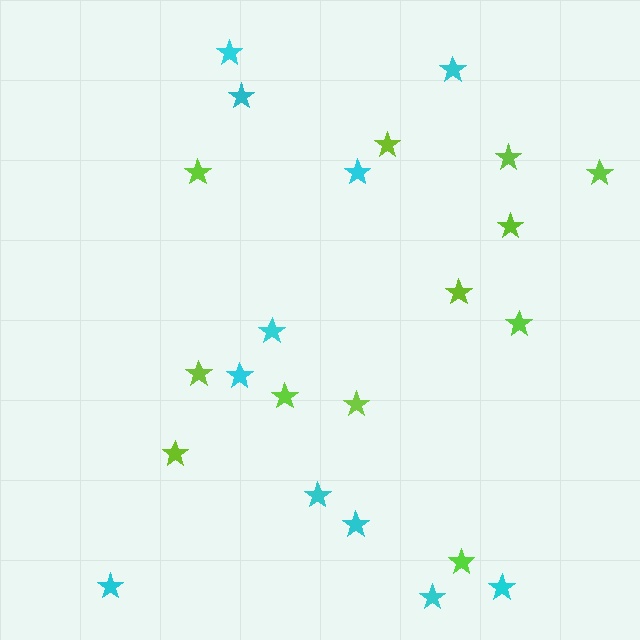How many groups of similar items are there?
There are 2 groups: one group of cyan stars (11) and one group of lime stars (12).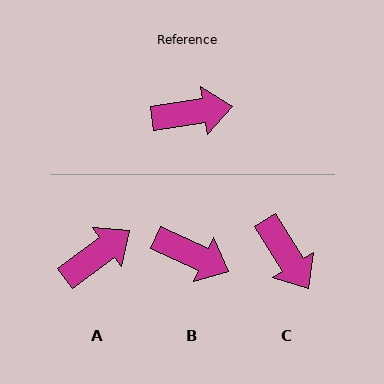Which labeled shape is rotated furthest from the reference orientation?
C, about 66 degrees away.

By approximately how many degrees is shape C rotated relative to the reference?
Approximately 66 degrees clockwise.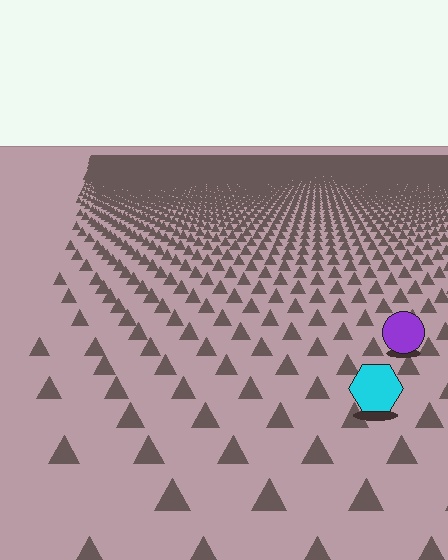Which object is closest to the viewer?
The cyan hexagon is closest. The texture marks near it are larger and more spread out.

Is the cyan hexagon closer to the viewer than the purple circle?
Yes. The cyan hexagon is closer — you can tell from the texture gradient: the ground texture is coarser near it.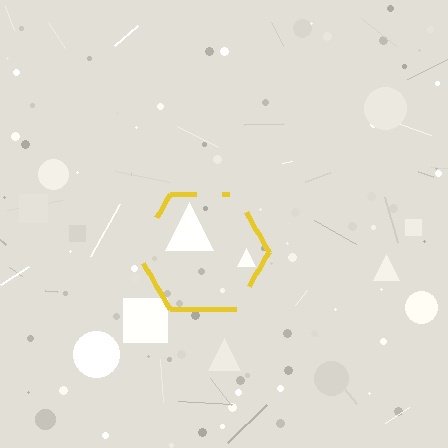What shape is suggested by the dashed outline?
The dashed outline suggests a hexagon.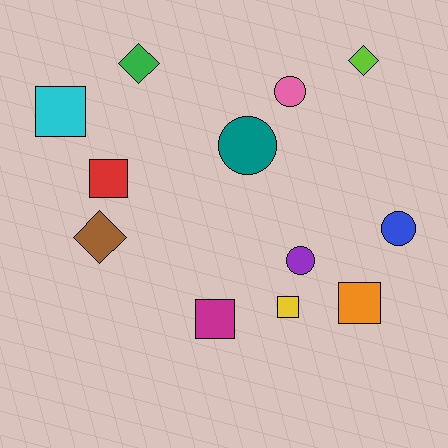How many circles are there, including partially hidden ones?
There are 4 circles.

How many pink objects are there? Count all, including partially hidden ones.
There is 1 pink object.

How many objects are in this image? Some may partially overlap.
There are 12 objects.